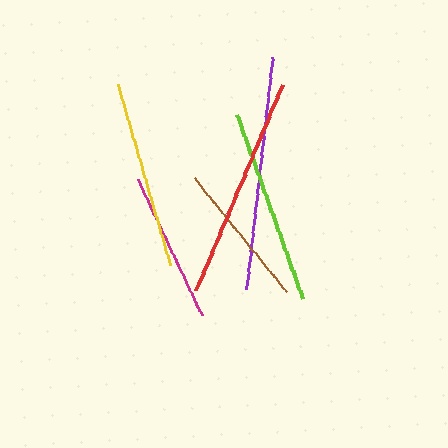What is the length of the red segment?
The red segment is approximately 223 pixels long.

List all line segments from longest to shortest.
From longest to shortest: purple, red, lime, yellow, magenta, brown.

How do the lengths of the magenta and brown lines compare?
The magenta and brown lines are approximately the same length.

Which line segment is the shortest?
The brown line is the shortest at approximately 146 pixels.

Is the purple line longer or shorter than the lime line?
The purple line is longer than the lime line.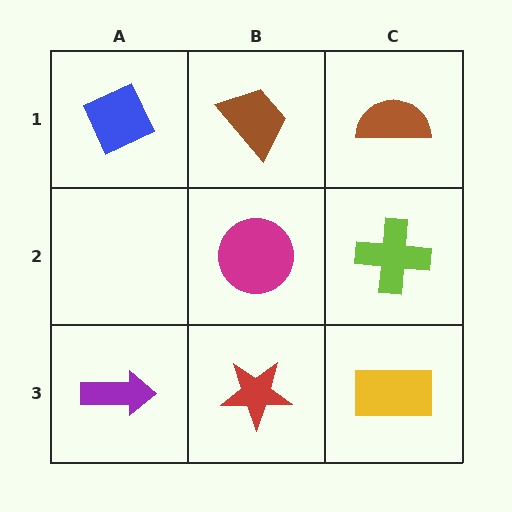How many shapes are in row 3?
3 shapes.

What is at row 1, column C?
A brown semicircle.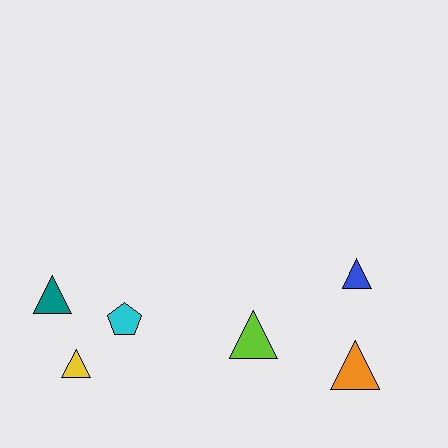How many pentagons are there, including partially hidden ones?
There is 1 pentagon.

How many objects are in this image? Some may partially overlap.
There are 6 objects.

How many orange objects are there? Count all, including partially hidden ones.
There is 1 orange object.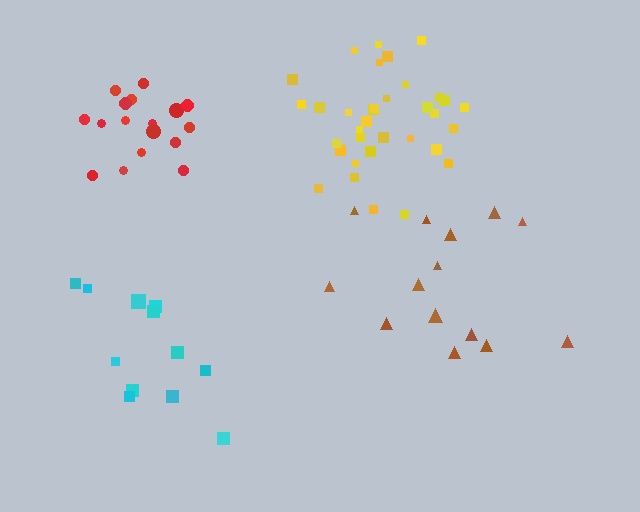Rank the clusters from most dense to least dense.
yellow, red, cyan, brown.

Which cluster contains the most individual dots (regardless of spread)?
Yellow (34).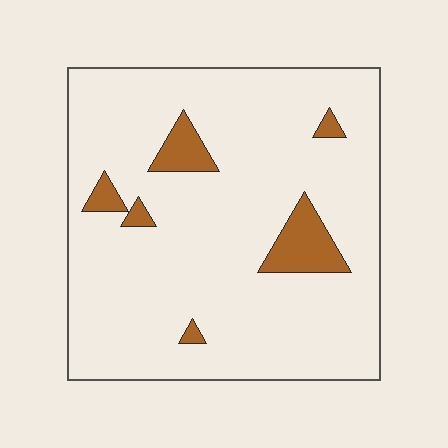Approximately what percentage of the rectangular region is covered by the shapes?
Approximately 10%.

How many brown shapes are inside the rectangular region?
6.